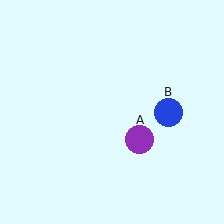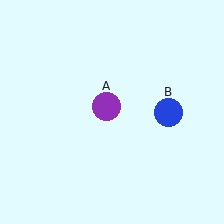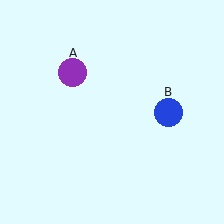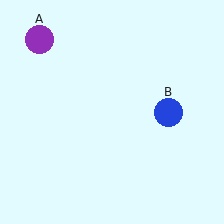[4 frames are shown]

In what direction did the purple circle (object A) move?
The purple circle (object A) moved up and to the left.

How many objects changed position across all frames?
1 object changed position: purple circle (object A).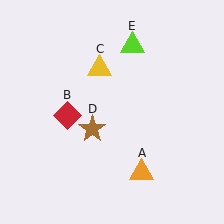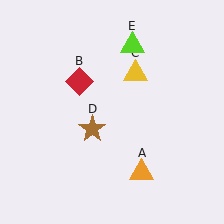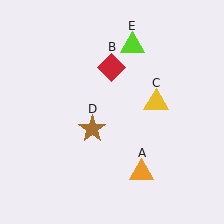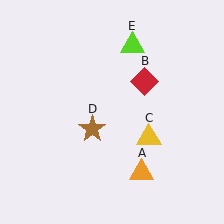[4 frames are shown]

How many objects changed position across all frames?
2 objects changed position: red diamond (object B), yellow triangle (object C).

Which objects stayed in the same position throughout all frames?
Orange triangle (object A) and brown star (object D) and lime triangle (object E) remained stationary.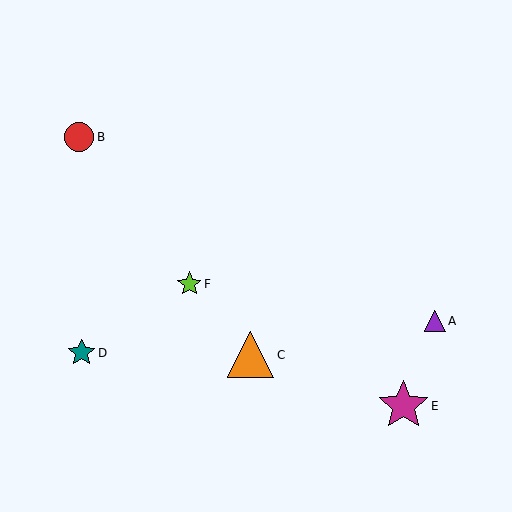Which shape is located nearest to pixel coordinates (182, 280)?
The lime star (labeled F) at (189, 284) is nearest to that location.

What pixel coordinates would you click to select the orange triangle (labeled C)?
Click at (251, 355) to select the orange triangle C.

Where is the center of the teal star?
The center of the teal star is at (81, 353).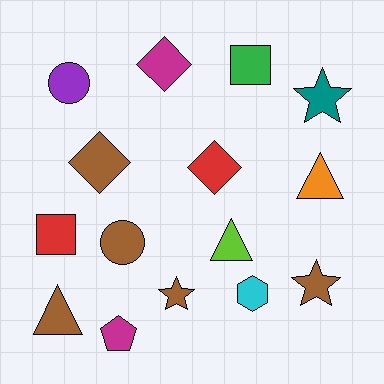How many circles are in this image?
There are 2 circles.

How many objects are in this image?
There are 15 objects.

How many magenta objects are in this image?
There are 2 magenta objects.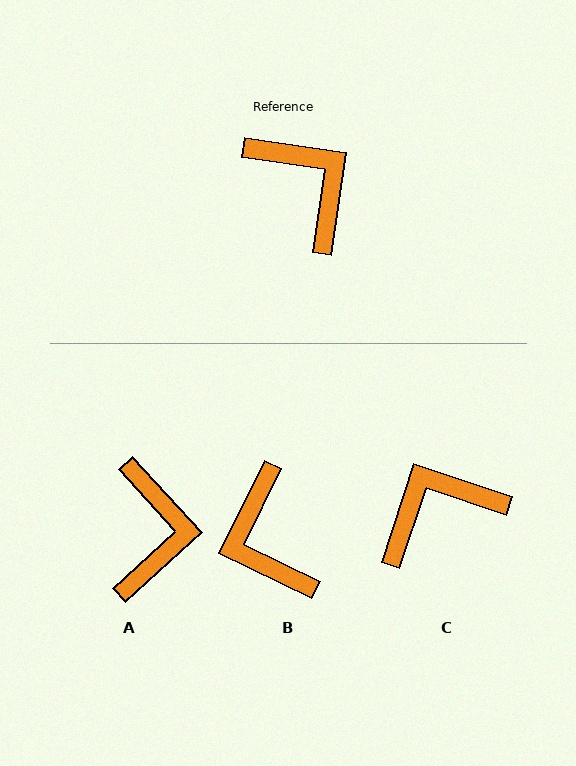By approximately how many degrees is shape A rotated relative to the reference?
Approximately 39 degrees clockwise.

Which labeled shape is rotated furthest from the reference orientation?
B, about 162 degrees away.